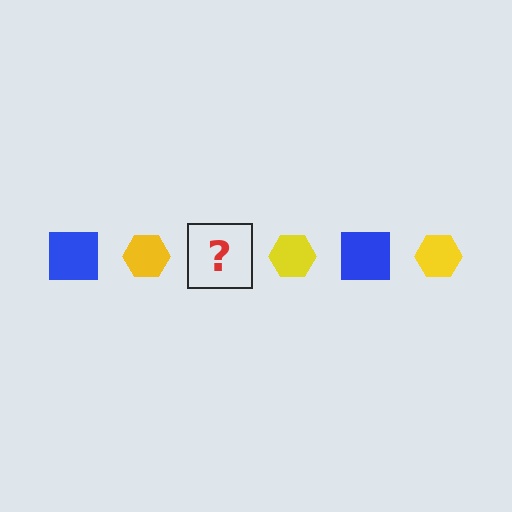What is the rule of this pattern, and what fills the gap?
The rule is that the pattern alternates between blue square and yellow hexagon. The gap should be filled with a blue square.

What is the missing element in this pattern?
The missing element is a blue square.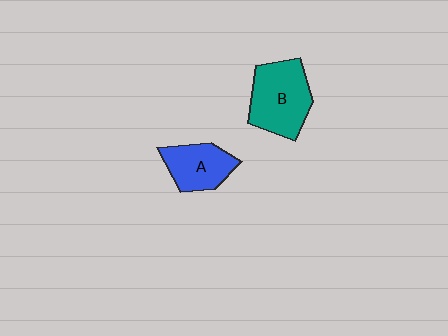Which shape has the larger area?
Shape B (teal).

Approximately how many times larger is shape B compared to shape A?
Approximately 1.4 times.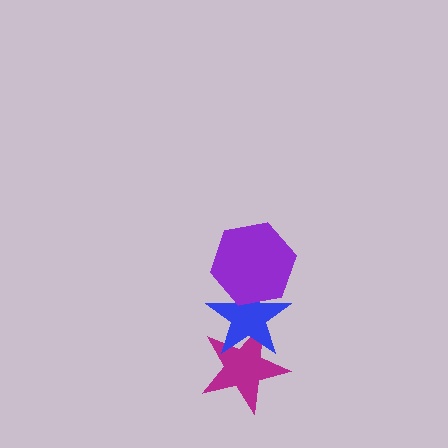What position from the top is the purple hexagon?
The purple hexagon is 1st from the top.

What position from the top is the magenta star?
The magenta star is 3rd from the top.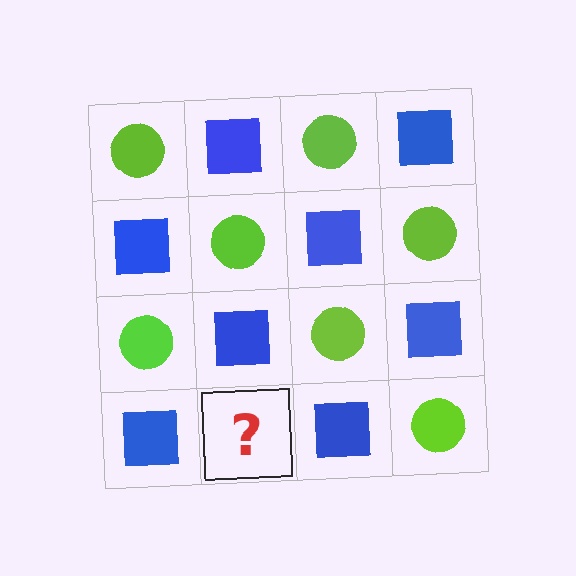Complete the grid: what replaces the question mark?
The question mark should be replaced with a lime circle.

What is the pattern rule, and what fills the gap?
The rule is that it alternates lime circle and blue square in a checkerboard pattern. The gap should be filled with a lime circle.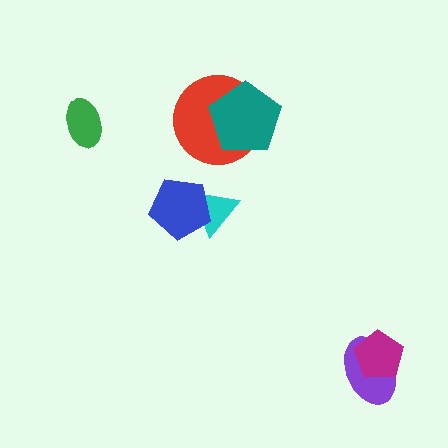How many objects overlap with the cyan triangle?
1 object overlaps with the cyan triangle.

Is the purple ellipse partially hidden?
Yes, it is partially covered by another shape.